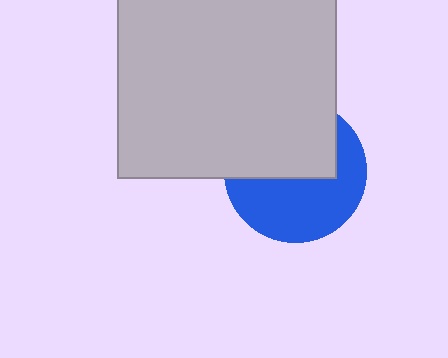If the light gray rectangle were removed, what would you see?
You would see the complete blue circle.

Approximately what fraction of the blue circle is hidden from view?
Roughly 48% of the blue circle is hidden behind the light gray rectangle.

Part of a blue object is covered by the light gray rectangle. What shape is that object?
It is a circle.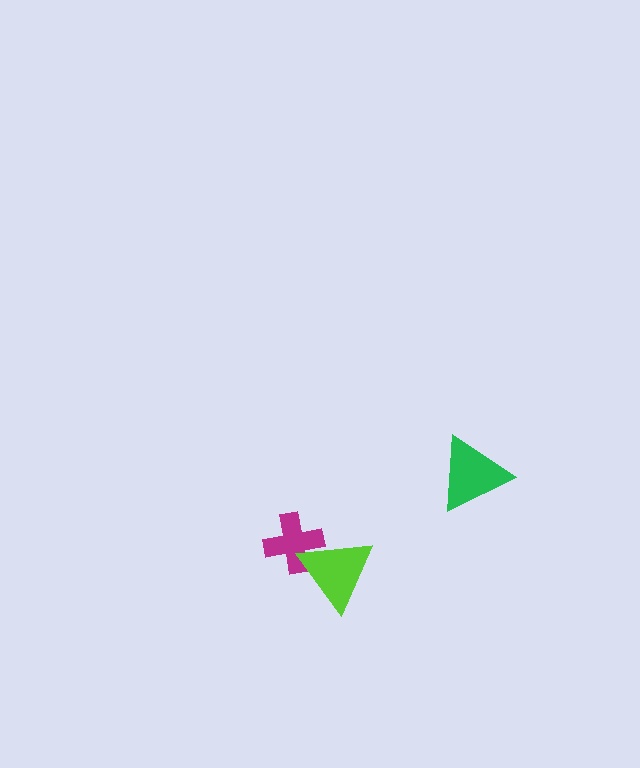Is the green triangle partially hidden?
No, no other shape covers it.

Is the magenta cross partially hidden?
Yes, it is partially covered by another shape.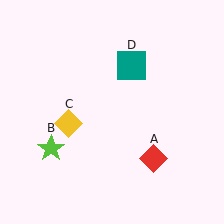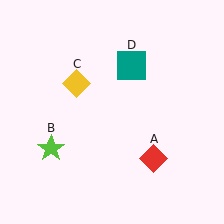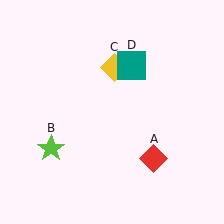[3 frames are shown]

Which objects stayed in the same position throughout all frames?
Red diamond (object A) and lime star (object B) and teal square (object D) remained stationary.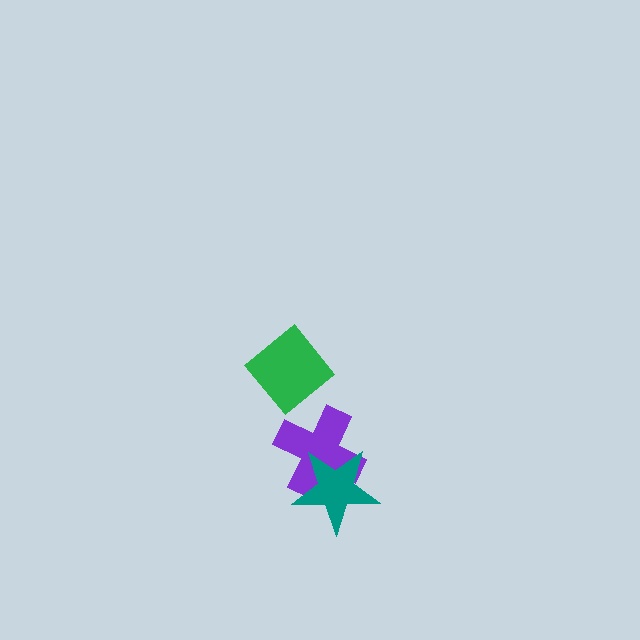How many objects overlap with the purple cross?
1 object overlaps with the purple cross.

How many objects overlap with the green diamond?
0 objects overlap with the green diamond.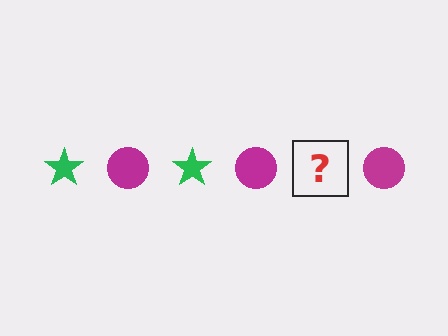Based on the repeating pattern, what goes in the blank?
The blank should be a green star.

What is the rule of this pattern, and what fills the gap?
The rule is that the pattern alternates between green star and magenta circle. The gap should be filled with a green star.